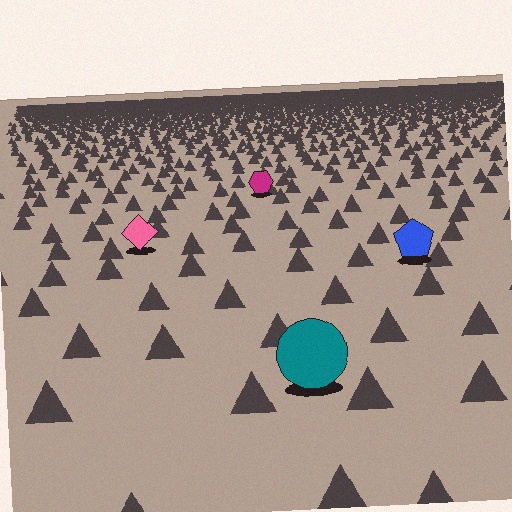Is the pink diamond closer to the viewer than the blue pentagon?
No. The blue pentagon is closer — you can tell from the texture gradient: the ground texture is coarser near it.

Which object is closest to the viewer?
The teal circle is closest. The texture marks near it are larger and more spread out.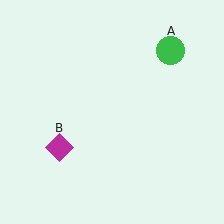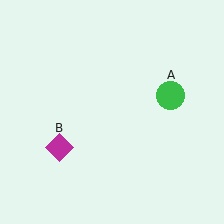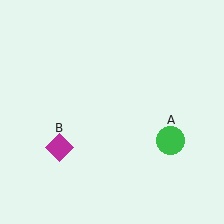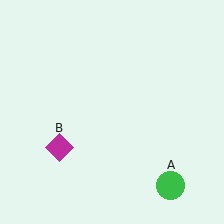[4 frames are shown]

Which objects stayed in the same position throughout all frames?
Magenta diamond (object B) remained stationary.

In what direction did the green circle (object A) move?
The green circle (object A) moved down.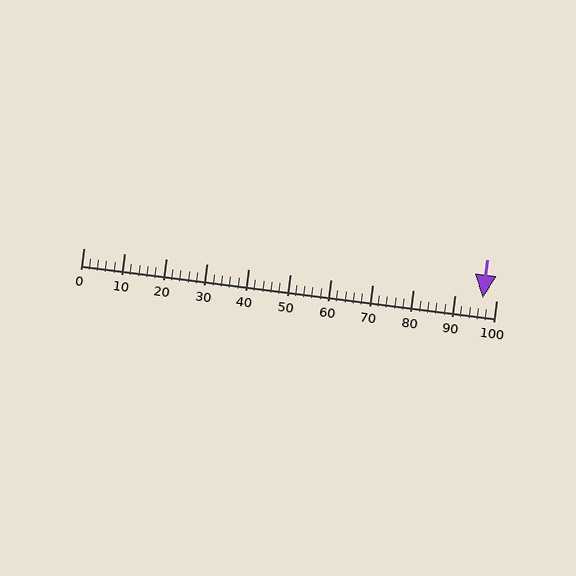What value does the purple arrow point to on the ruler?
The purple arrow points to approximately 97.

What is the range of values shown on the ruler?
The ruler shows values from 0 to 100.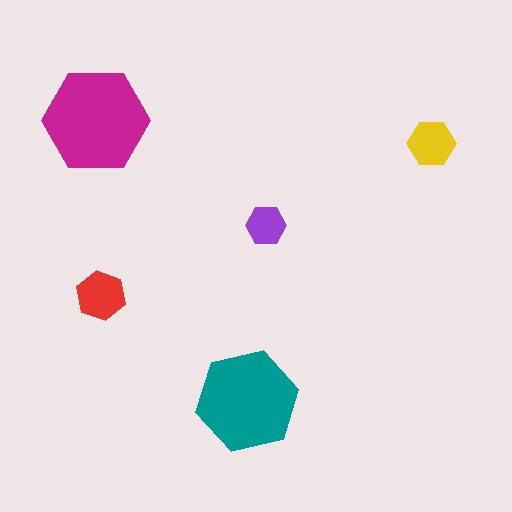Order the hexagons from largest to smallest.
the magenta one, the teal one, the red one, the yellow one, the purple one.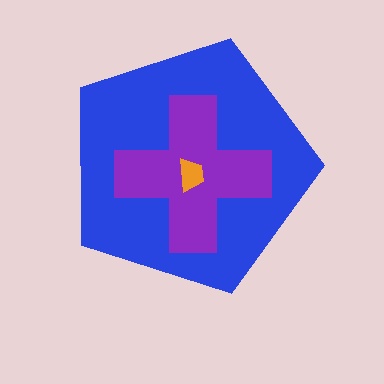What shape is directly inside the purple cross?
The orange trapezoid.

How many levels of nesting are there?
3.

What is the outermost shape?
The blue pentagon.